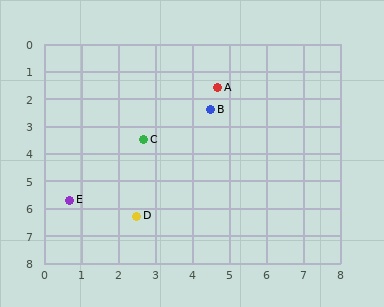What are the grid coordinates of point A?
Point A is at approximately (4.7, 1.6).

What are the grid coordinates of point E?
Point E is at approximately (0.7, 5.7).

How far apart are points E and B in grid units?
Points E and B are about 5.0 grid units apart.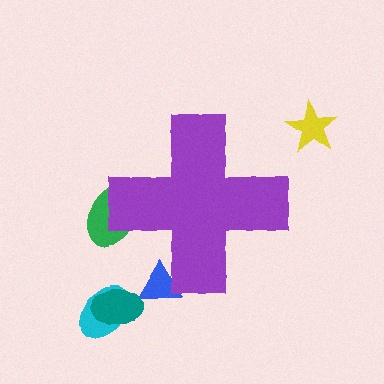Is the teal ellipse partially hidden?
No, the teal ellipse is fully visible.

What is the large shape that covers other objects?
A purple cross.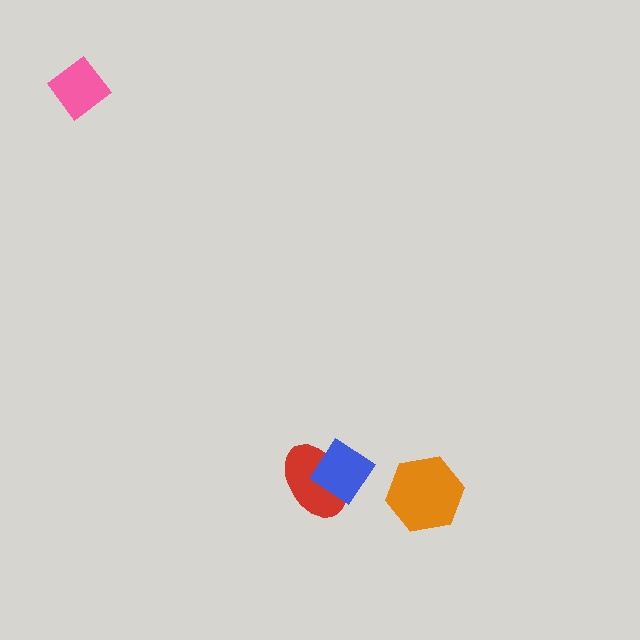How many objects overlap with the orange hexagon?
0 objects overlap with the orange hexagon.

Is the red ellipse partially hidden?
Yes, it is partially covered by another shape.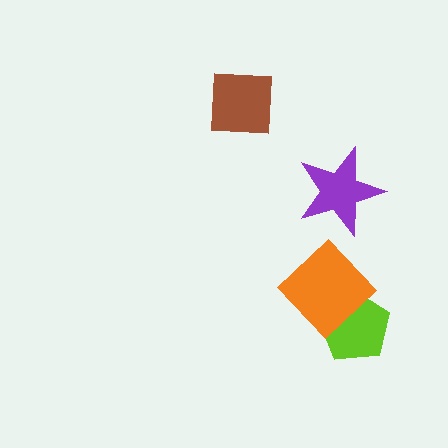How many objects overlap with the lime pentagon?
1 object overlaps with the lime pentagon.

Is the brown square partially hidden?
No, no other shape covers it.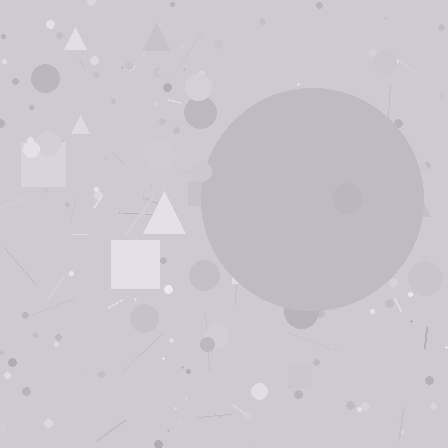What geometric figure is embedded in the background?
A circle is embedded in the background.